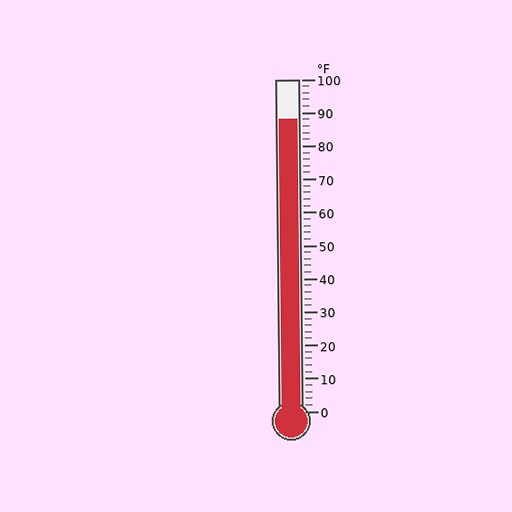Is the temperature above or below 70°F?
The temperature is above 70°F.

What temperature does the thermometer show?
The thermometer shows approximately 88°F.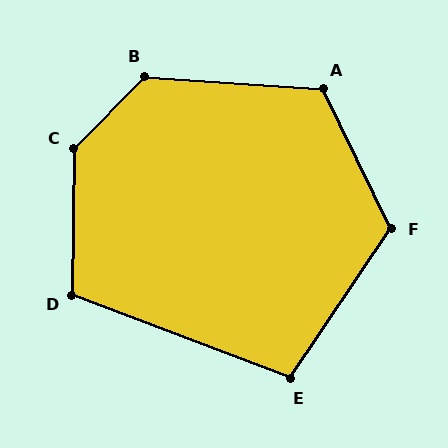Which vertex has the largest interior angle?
C, at approximately 137 degrees.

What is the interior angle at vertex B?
Approximately 130 degrees (obtuse).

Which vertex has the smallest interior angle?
E, at approximately 103 degrees.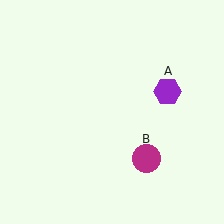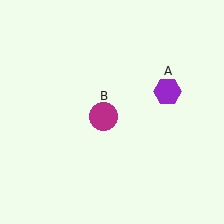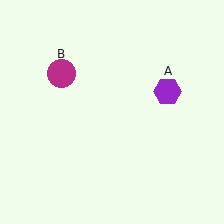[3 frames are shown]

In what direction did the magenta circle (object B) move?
The magenta circle (object B) moved up and to the left.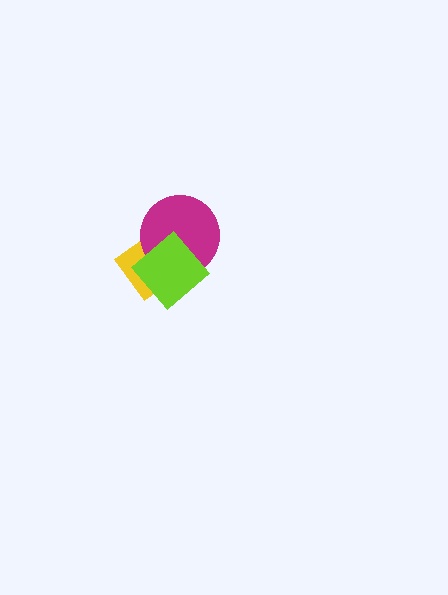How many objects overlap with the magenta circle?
2 objects overlap with the magenta circle.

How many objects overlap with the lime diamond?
2 objects overlap with the lime diamond.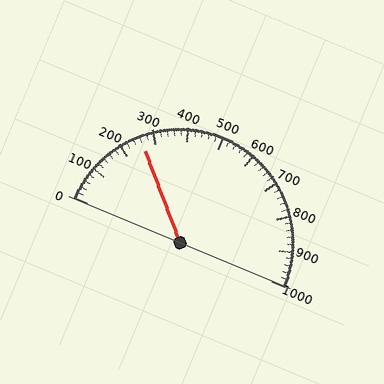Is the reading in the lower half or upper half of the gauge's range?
The reading is in the lower half of the range (0 to 1000).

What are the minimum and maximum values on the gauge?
The gauge ranges from 0 to 1000.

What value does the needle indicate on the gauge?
The needle indicates approximately 260.